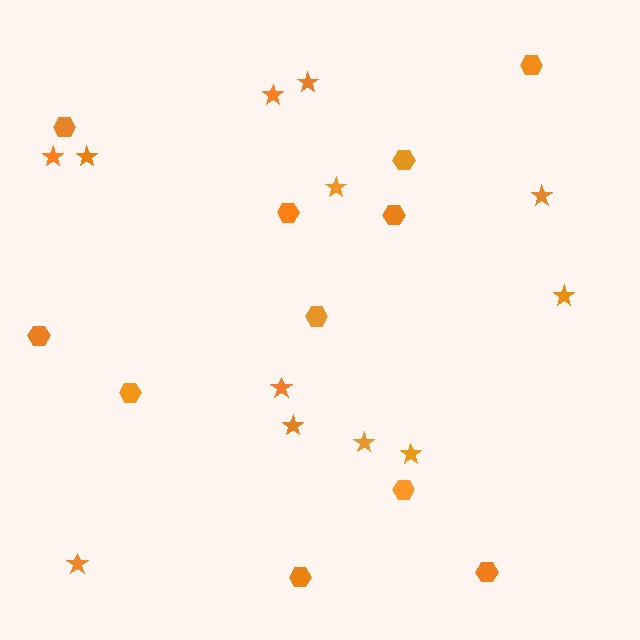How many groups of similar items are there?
There are 2 groups: one group of hexagons (11) and one group of stars (12).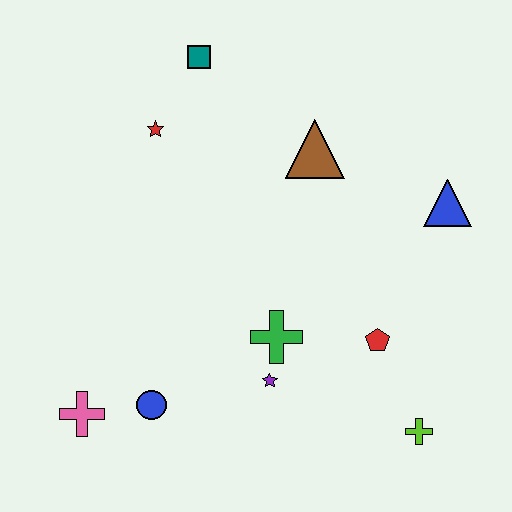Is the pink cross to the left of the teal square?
Yes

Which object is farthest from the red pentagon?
The teal square is farthest from the red pentagon.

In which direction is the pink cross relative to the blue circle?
The pink cross is to the left of the blue circle.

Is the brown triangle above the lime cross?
Yes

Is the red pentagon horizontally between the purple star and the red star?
No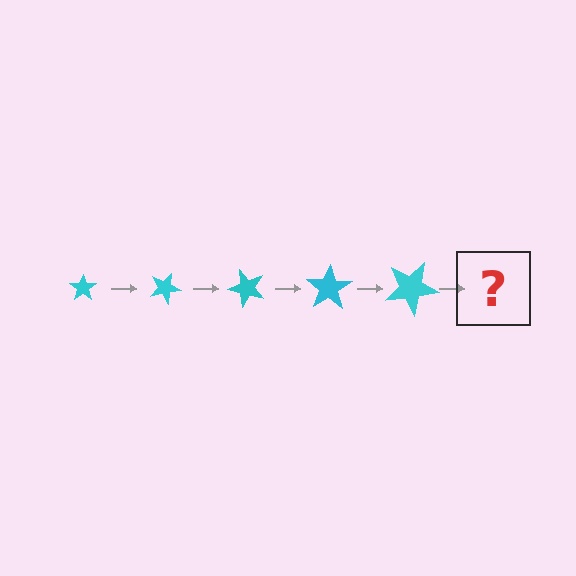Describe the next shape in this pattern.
It should be a star, larger than the previous one and rotated 125 degrees from the start.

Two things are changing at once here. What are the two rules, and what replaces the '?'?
The two rules are that the star grows larger each step and it rotates 25 degrees each step. The '?' should be a star, larger than the previous one and rotated 125 degrees from the start.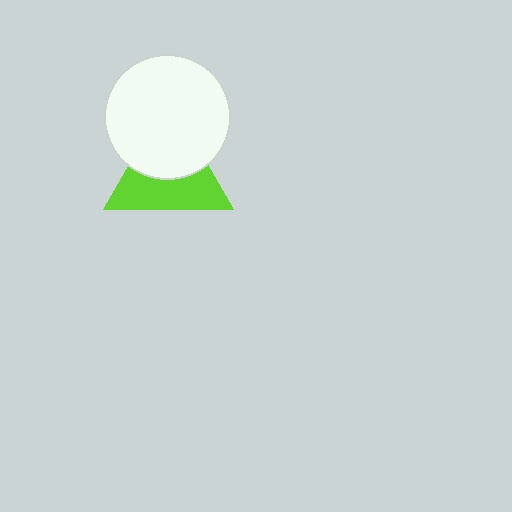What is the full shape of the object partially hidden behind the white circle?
The partially hidden object is a lime triangle.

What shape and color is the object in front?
The object in front is a white circle.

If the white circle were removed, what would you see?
You would see the complete lime triangle.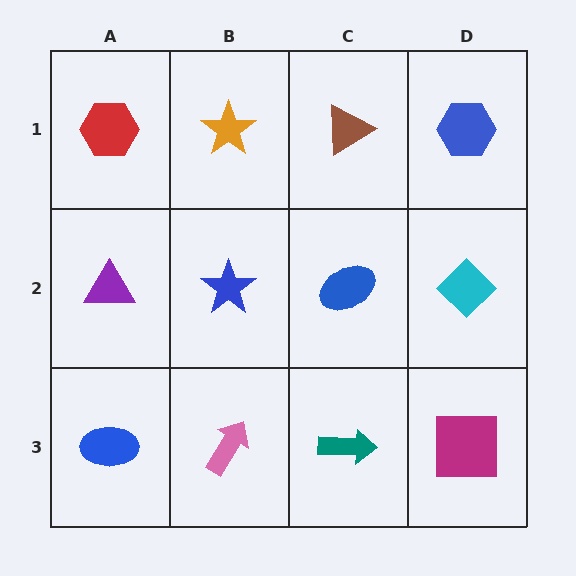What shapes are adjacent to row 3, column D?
A cyan diamond (row 2, column D), a teal arrow (row 3, column C).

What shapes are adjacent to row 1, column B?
A blue star (row 2, column B), a red hexagon (row 1, column A), a brown triangle (row 1, column C).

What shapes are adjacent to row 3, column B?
A blue star (row 2, column B), a blue ellipse (row 3, column A), a teal arrow (row 3, column C).